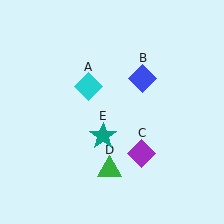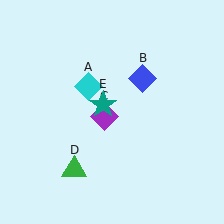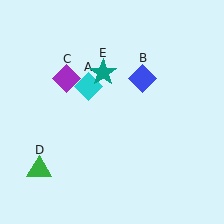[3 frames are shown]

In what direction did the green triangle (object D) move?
The green triangle (object D) moved left.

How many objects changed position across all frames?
3 objects changed position: purple diamond (object C), green triangle (object D), teal star (object E).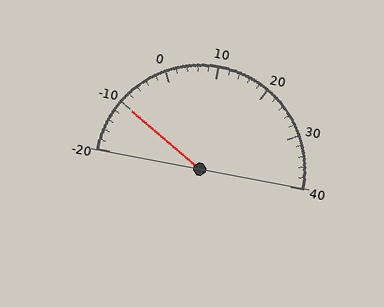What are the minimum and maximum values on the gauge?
The gauge ranges from -20 to 40.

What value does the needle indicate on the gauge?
The needle indicates approximately -10.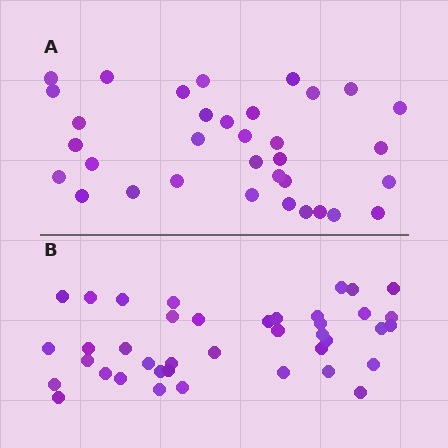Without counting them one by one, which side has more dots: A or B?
Region B (the bottom region) has more dots.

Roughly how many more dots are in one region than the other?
Region B has about 6 more dots than region A.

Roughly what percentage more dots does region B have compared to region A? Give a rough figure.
About 20% more.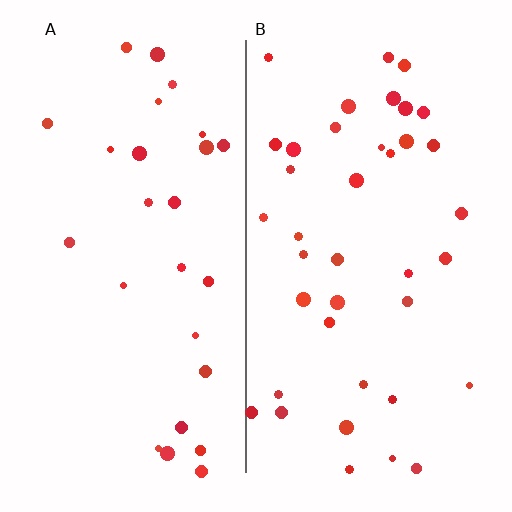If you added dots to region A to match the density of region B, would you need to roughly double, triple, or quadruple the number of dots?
Approximately double.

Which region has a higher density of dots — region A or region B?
B (the right).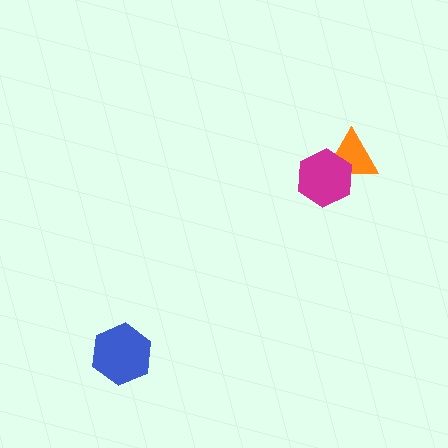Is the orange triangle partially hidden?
Yes, it is partially covered by another shape.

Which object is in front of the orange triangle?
The magenta hexagon is in front of the orange triangle.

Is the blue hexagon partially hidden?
No, no other shape covers it.